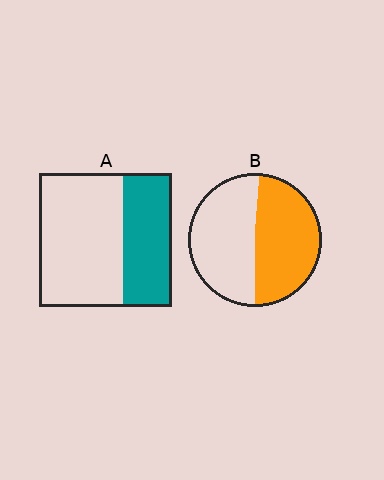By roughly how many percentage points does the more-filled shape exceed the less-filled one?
By roughly 10 percentage points (B over A).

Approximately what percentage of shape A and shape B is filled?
A is approximately 35% and B is approximately 50%.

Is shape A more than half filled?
No.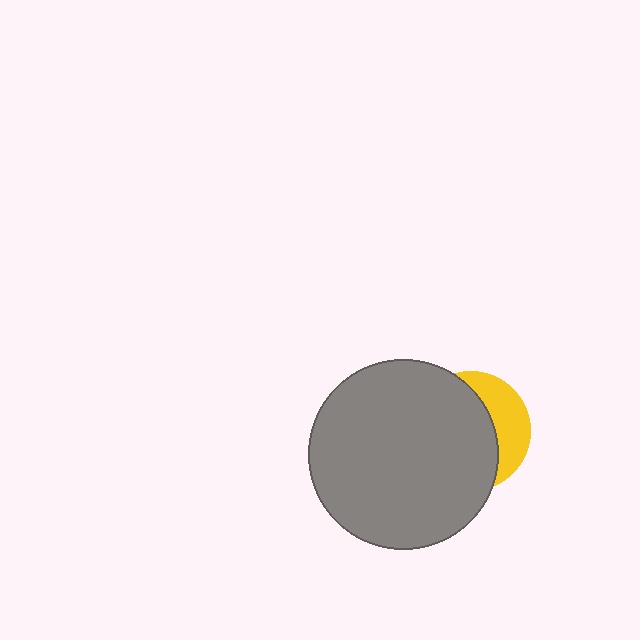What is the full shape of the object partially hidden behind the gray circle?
The partially hidden object is a yellow circle.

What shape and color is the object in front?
The object in front is a gray circle.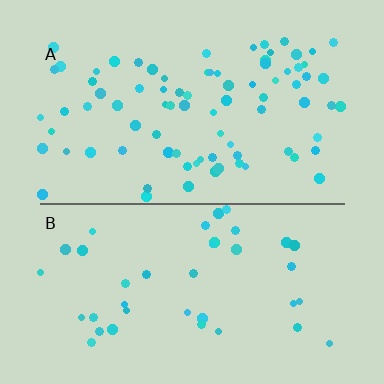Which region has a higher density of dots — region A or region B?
A (the top).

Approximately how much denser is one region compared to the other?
Approximately 2.1× — region A over region B.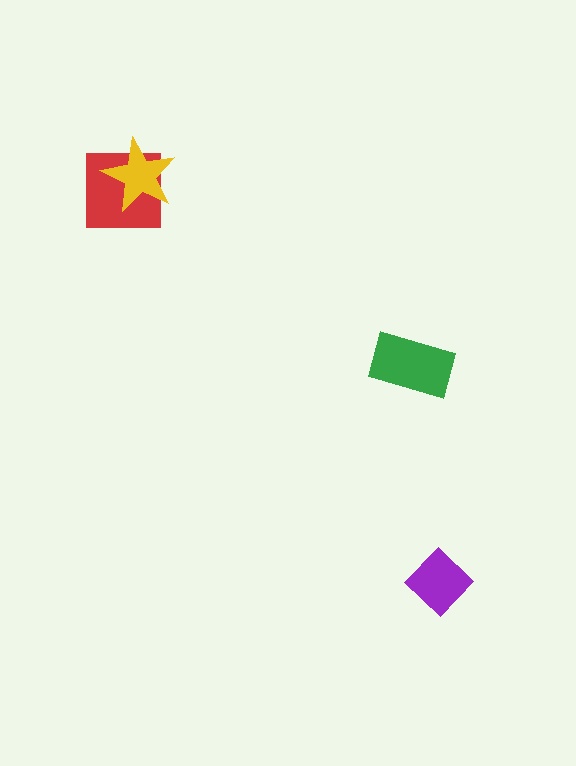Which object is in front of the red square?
The yellow star is in front of the red square.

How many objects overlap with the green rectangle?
0 objects overlap with the green rectangle.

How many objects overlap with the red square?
1 object overlaps with the red square.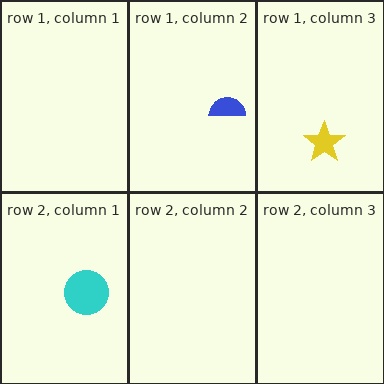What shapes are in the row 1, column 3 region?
The yellow star.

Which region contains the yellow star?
The row 1, column 3 region.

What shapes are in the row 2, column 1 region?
The cyan circle.